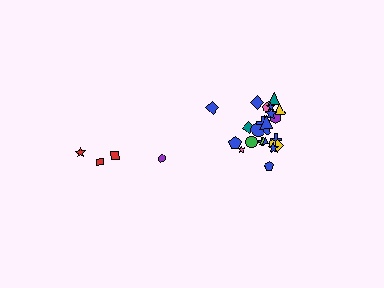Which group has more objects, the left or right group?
The right group.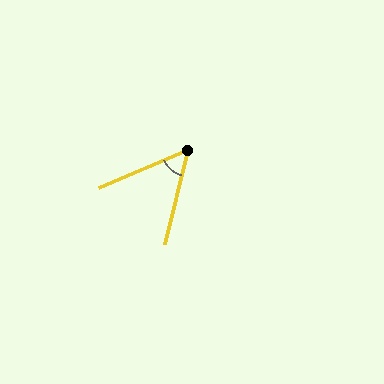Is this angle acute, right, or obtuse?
It is acute.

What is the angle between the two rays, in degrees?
Approximately 53 degrees.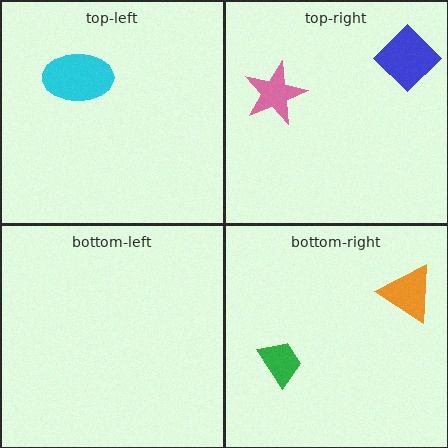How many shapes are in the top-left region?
1.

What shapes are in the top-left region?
The cyan ellipse.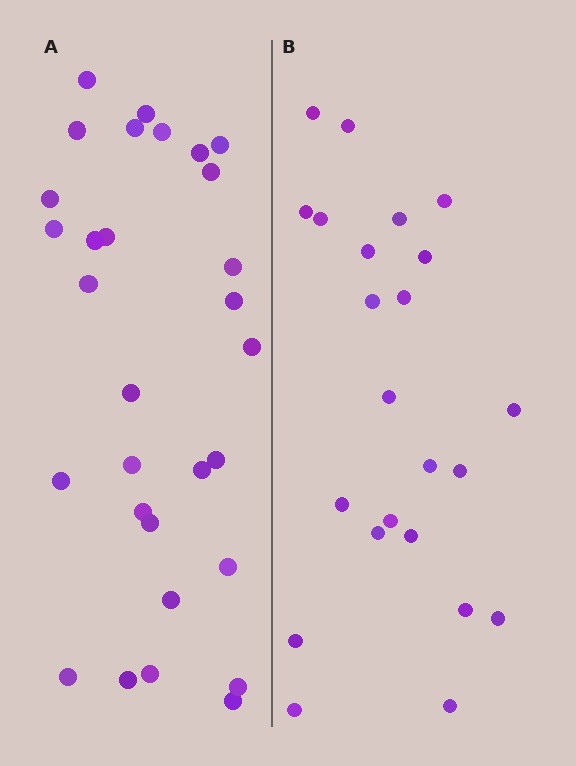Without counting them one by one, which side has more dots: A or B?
Region A (the left region) has more dots.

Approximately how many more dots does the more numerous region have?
Region A has roughly 8 or so more dots than region B.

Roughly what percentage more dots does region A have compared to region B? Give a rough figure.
About 30% more.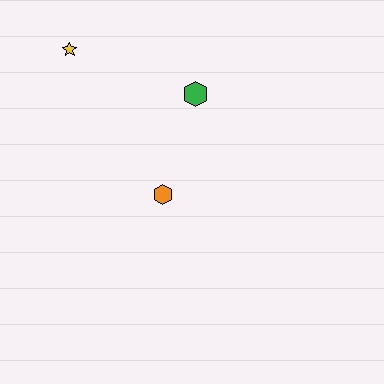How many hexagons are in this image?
There are 2 hexagons.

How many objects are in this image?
There are 3 objects.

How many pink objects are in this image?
There are no pink objects.